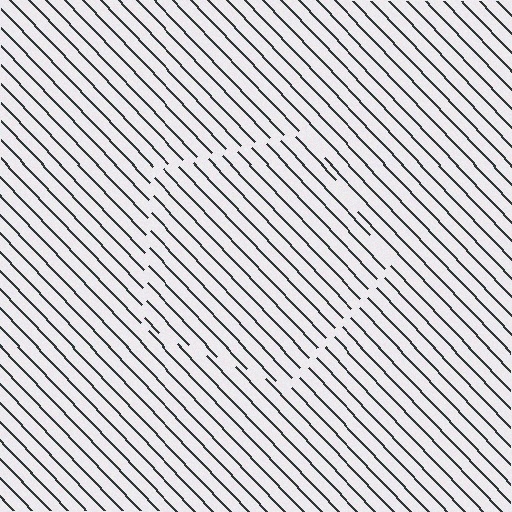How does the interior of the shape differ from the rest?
The interior of the shape contains the same grating, shifted by half a period — the contour is defined by the phase discontinuity where line-ends from the inner and outer gratings abut.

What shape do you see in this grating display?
An illusory pentagon. The interior of the shape contains the same grating, shifted by half a period — the contour is defined by the phase discontinuity where line-ends from the inner and outer gratings abut.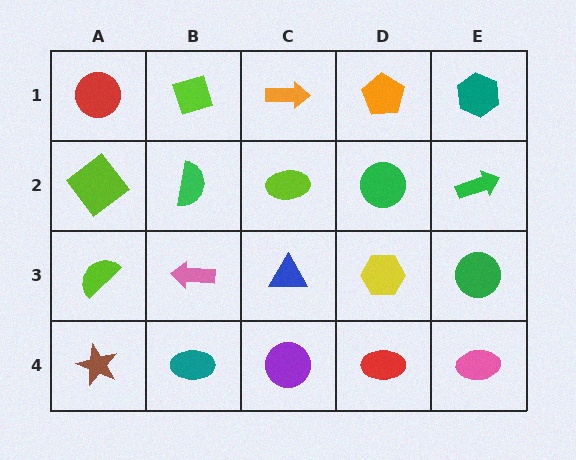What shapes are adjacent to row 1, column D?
A green circle (row 2, column D), an orange arrow (row 1, column C), a teal hexagon (row 1, column E).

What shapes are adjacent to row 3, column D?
A green circle (row 2, column D), a red ellipse (row 4, column D), a blue triangle (row 3, column C), a green circle (row 3, column E).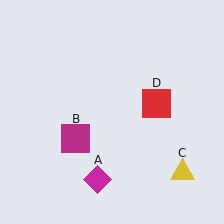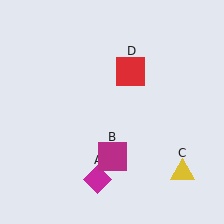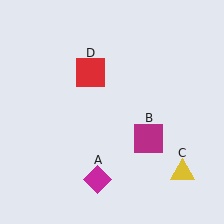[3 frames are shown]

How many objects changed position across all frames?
2 objects changed position: magenta square (object B), red square (object D).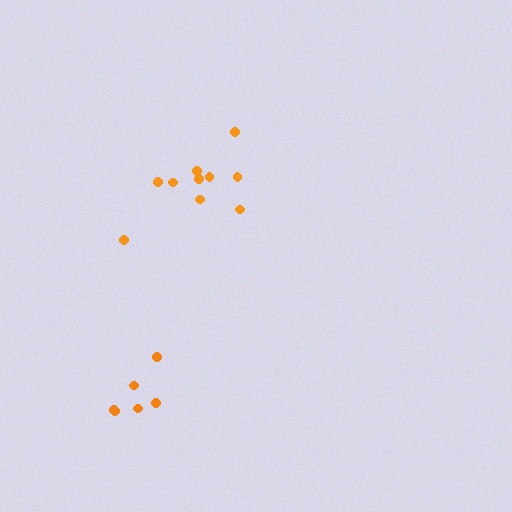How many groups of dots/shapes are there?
There are 2 groups.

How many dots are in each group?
Group 1: 6 dots, Group 2: 10 dots (16 total).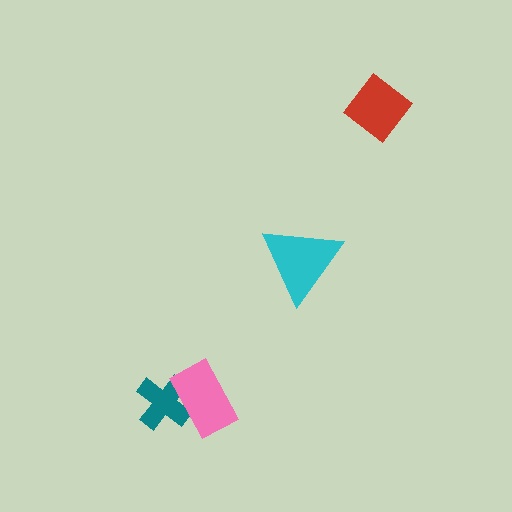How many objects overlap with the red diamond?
0 objects overlap with the red diamond.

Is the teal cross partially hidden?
Yes, it is partially covered by another shape.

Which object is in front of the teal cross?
The pink rectangle is in front of the teal cross.